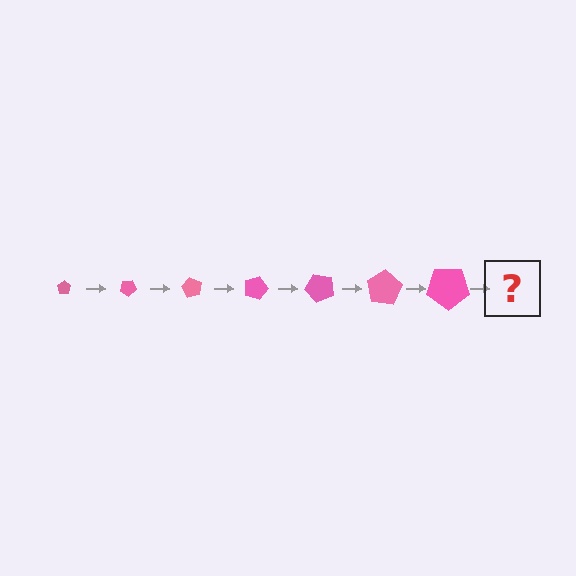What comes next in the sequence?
The next element should be a pentagon, larger than the previous one and rotated 210 degrees from the start.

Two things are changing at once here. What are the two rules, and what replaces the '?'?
The two rules are that the pentagon grows larger each step and it rotates 30 degrees each step. The '?' should be a pentagon, larger than the previous one and rotated 210 degrees from the start.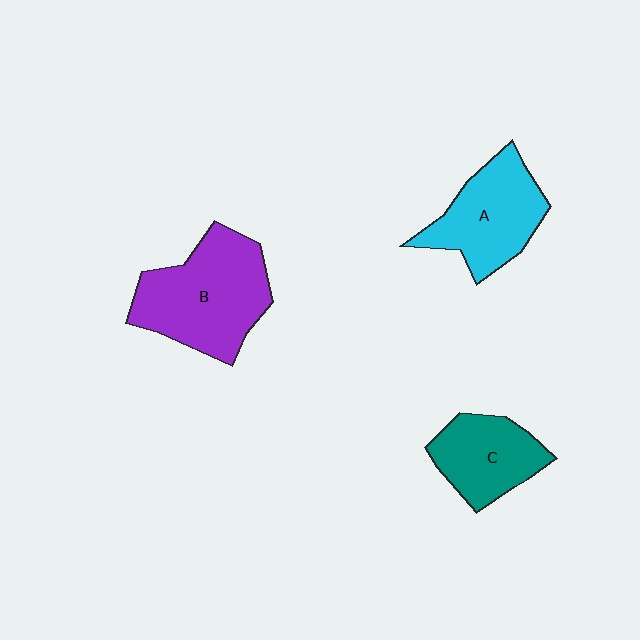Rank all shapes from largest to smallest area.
From largest to smallest: B (purple), A (cyan), C (teal).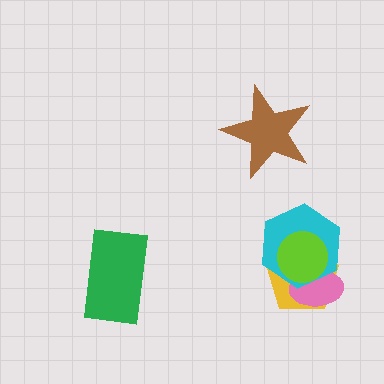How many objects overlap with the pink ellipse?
3 objects overlap with the pink ellipse.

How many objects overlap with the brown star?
0 objects overlap with the brown star.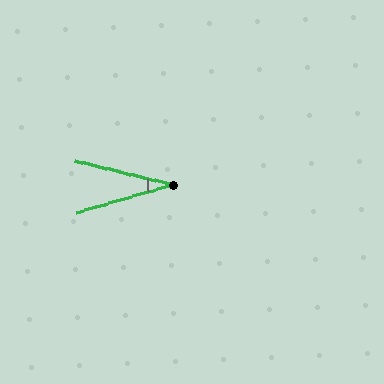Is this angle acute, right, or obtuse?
It is acute.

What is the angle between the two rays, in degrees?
Approximately 30 degrees.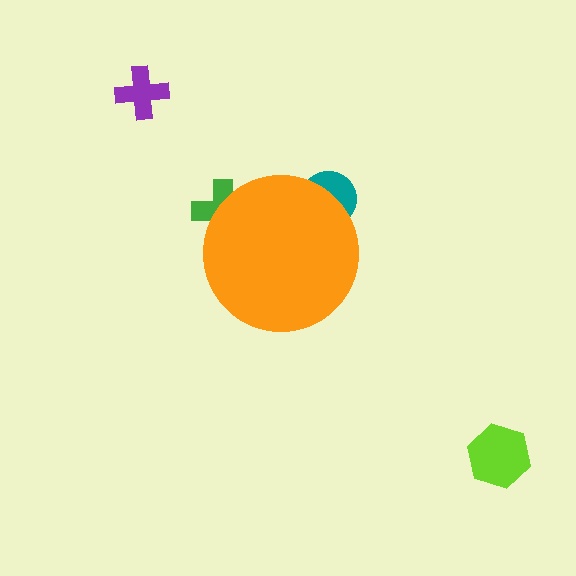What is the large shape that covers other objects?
An orange circle.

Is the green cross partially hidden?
Yes, the green cross is partially hidden behind the orange circle.